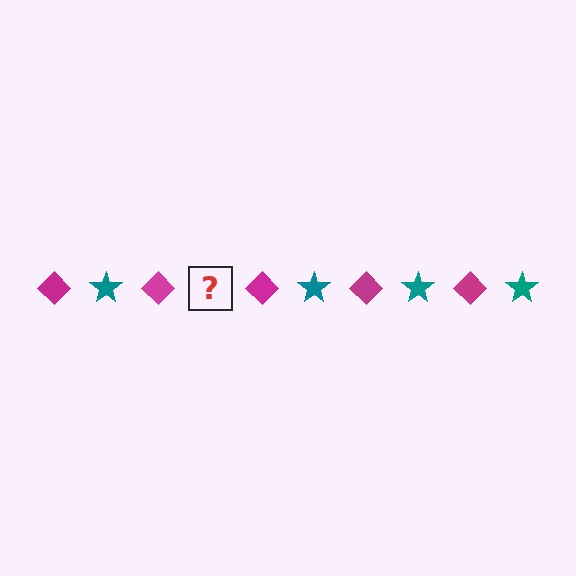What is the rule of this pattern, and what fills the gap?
The rule is that the pattern alternates between magenta diamond and teal star. The gap should be filled with a teal star.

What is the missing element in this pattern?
The missing element is a teal star.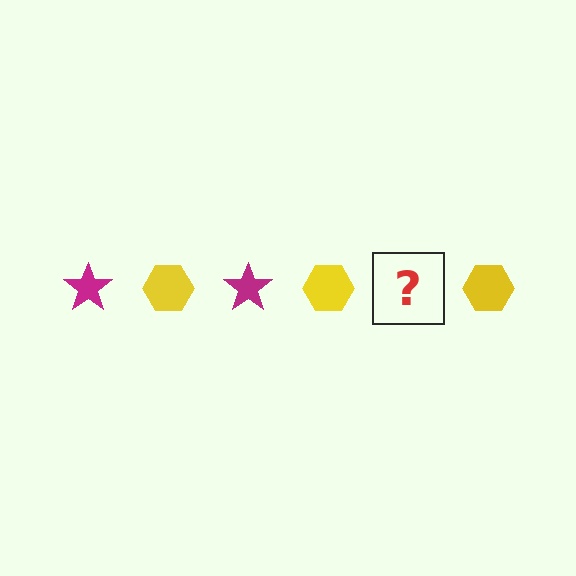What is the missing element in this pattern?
The missing element is a magenta star.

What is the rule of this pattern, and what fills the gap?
The rule is that the pattern alternates between magenta star and yellow hexagon. The gap should be filled with a magenta star.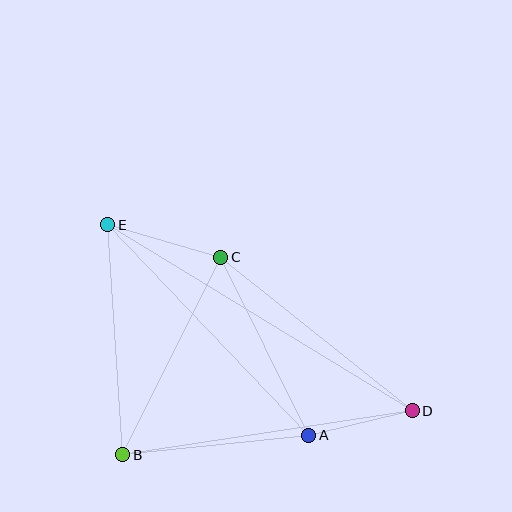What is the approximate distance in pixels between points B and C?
The distance between B and C is approximately 220 pixels.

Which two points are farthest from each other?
Points D and E are farthest from each other.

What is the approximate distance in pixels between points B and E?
The distance between B and E is approximately 230 pixels.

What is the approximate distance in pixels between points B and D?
The distance between B and D is approximately 293 pixels.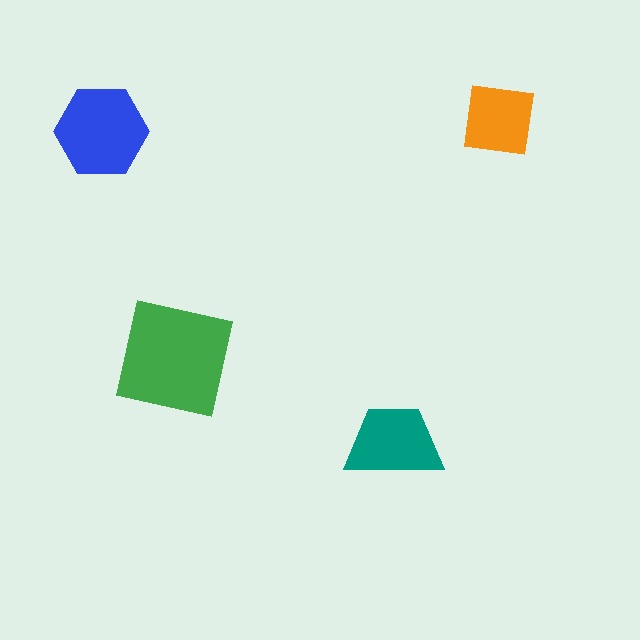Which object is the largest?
The green square.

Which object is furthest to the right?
The orange square is rightmost.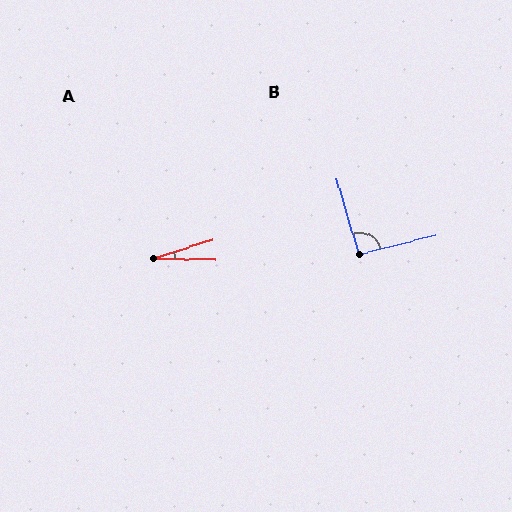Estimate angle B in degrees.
Approximately 92 degrees.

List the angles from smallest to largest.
A (18°), B (92°).